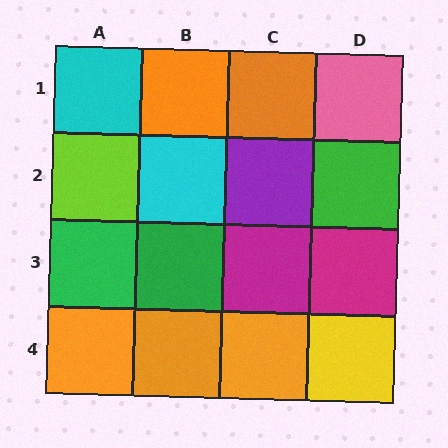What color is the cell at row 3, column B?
Green.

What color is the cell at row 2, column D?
Green.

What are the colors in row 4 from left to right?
Orange, orange, orange, yellow.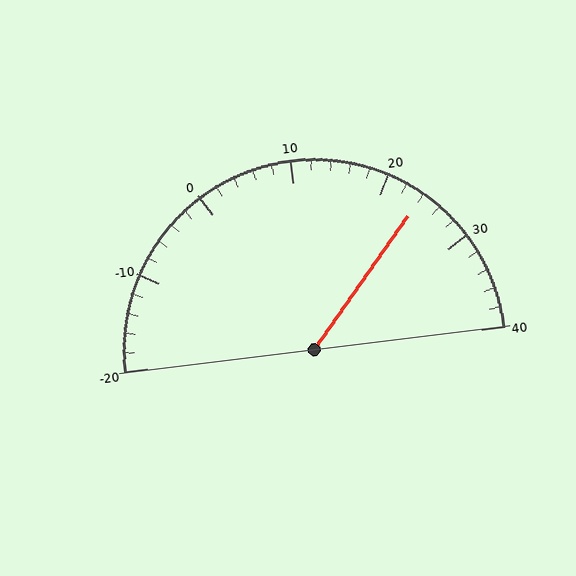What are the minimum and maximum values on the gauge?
The gauge ranges from -20 to 40.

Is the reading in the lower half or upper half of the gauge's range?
The reading is in the upper half of the range (-20 to 40).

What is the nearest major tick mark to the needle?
The nearest major tick mark is 20.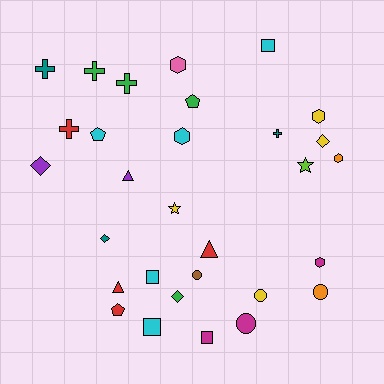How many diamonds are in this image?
There are 4 diamonds.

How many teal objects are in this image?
There are 3 teal objects.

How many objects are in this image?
There are 30 objects.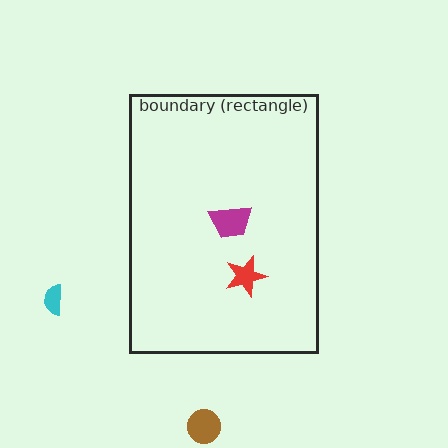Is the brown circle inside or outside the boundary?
Outside.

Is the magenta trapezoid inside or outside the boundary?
Inside.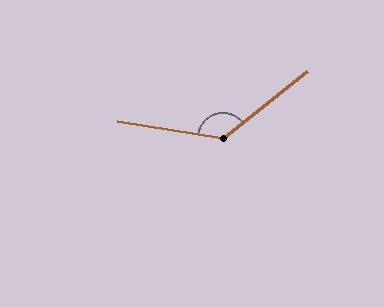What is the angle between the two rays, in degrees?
Approximately 133 degrees.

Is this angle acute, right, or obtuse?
It is obtuse.